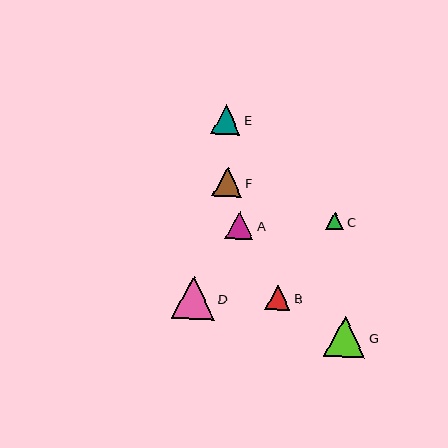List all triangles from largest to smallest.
From largest to smallest: D, G, E, F, A, B, C.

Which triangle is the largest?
Triangle D is the largest with a size of approximately 43 pixels.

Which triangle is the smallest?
Triangle C is the smallest with a size of approximately 18 pixels.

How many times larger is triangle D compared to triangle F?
Triangle D is approximately 1.4 times the size of triangle F.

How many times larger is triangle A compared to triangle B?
Triangle A is approximately 1.1 times the size of triangle B.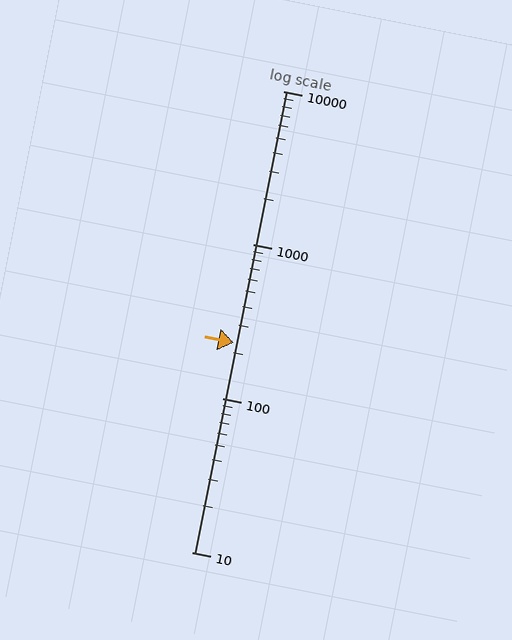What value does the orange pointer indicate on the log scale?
The pointer indicates approximately 230.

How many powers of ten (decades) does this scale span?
The scale spans 3 decades, from 10 to 10000.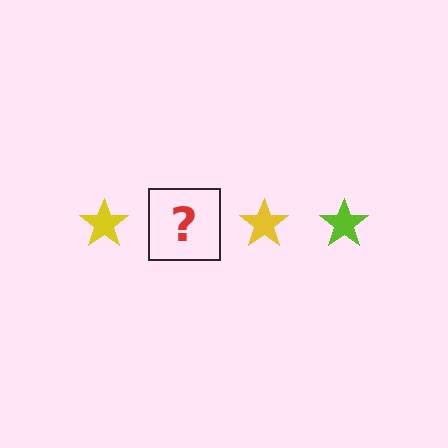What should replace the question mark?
The question mark should be replaced with a lime star.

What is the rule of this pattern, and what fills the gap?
The rule is that the pattern cycles through yellow, lime stars. The gap should be filled with a lime star.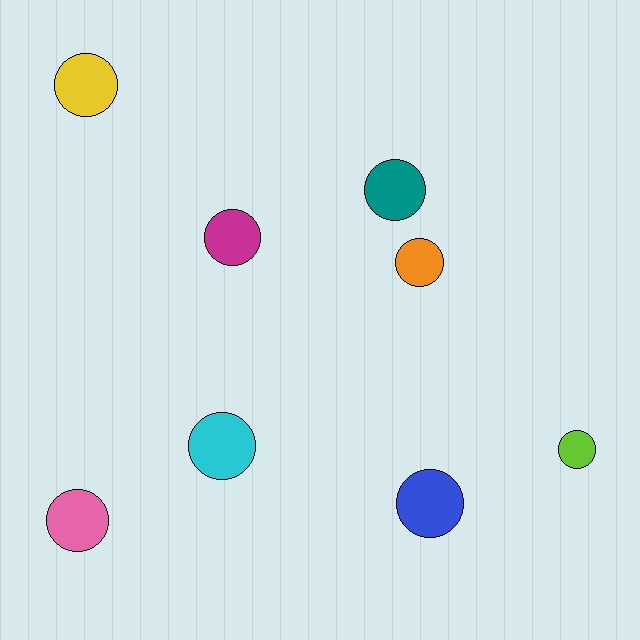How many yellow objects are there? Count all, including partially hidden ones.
There is 1 yellow object.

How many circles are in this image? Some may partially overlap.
There are 8 circles.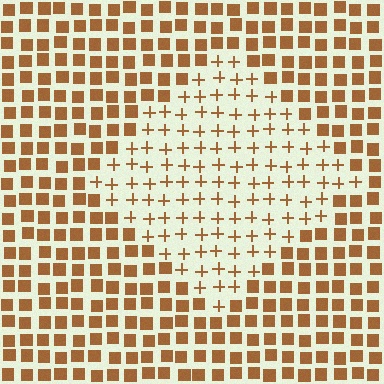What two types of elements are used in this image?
The image uses plus signs inside the diamond region and squares outside it.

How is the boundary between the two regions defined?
The boundary is defined by a change in element shape: plus signs inside vs. squares outside. All elements share the same color and spacing.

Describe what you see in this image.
The image is filled with small brown elements arranged in a uniform grid. A diamond-shaped region contains plus signs, while the surrounding area contains squares. The boundary is defined purely by the change in element shape.